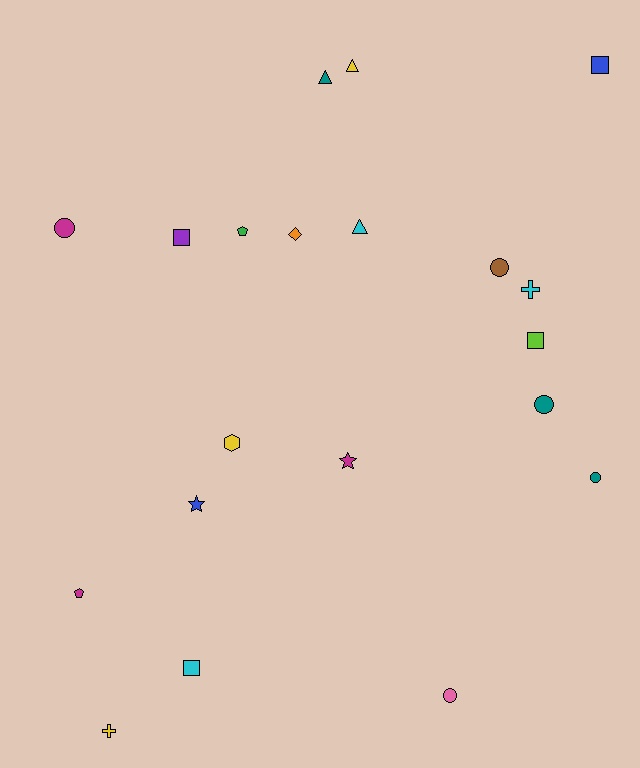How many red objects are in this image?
There are no red objects.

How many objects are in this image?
There are 20 objects.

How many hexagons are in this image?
There is 1 hexagon.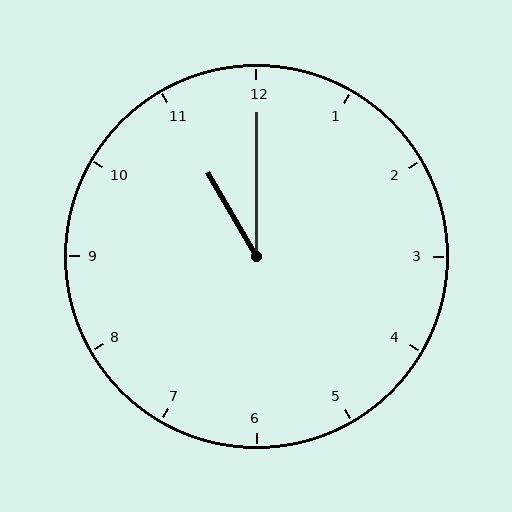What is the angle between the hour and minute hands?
Approximately 30 degrees.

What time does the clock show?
11:00.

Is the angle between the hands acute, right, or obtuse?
It is acute.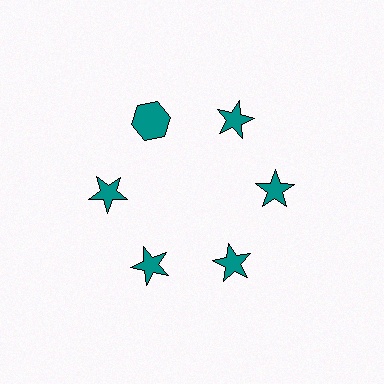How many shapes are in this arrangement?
There are 6 shapes arranged in a ring pattern.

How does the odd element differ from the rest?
It has a different shape: hexagon instead of star.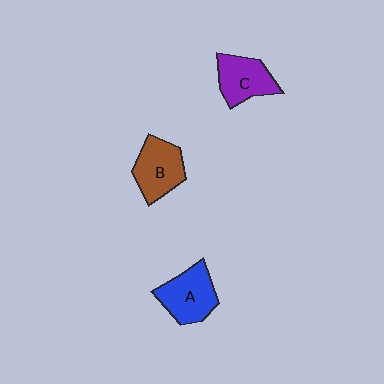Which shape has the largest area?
Shape A (blue).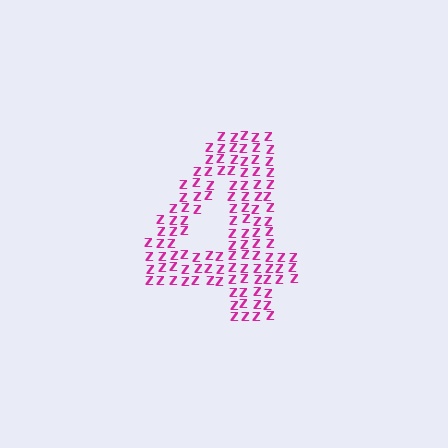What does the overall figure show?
The overall figure shows the digit 4.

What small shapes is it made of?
It is made of small letter Z's.